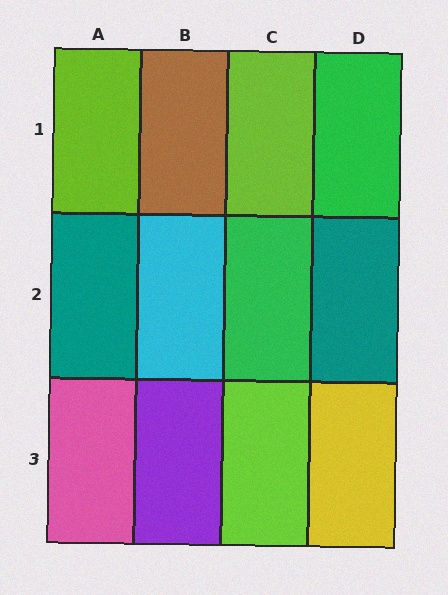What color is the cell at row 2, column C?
Green.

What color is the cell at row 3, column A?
Pink.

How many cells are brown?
1 cell is brown.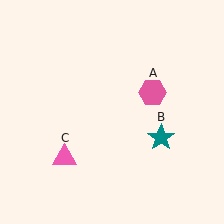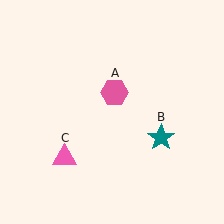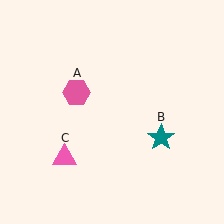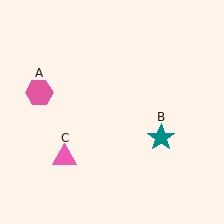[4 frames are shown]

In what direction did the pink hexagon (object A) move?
The pink hexagon (object A) moved left.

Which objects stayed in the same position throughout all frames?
Teal star (object B) and pink triangle (object C) remained stationary.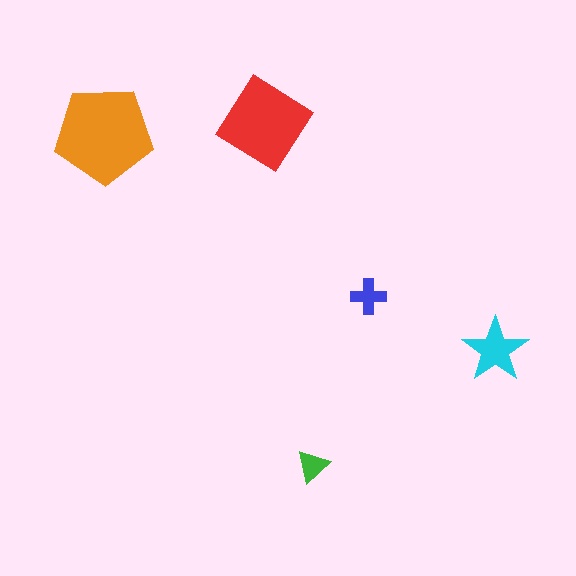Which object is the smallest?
The green triangle.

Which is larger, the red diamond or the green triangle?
The red diamond.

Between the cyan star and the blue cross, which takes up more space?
The cyan star.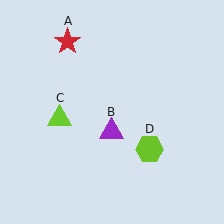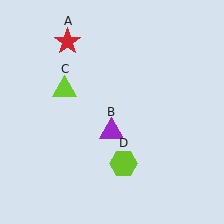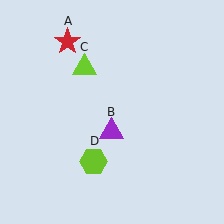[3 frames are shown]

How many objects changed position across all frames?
2 objects changed position: lime triangle (object C), lime hexagon (object D).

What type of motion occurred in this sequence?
The lime triangle (object C), lime hexagon (object D) rotated clockwise around the center of the scene.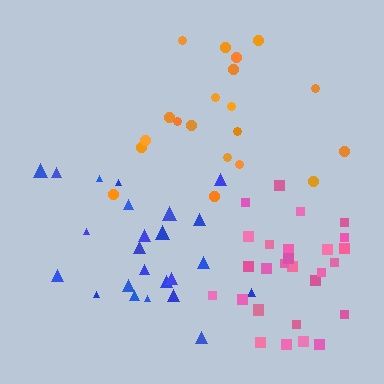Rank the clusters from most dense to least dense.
pink, blue, orange.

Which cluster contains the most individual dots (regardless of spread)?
Pink (28).